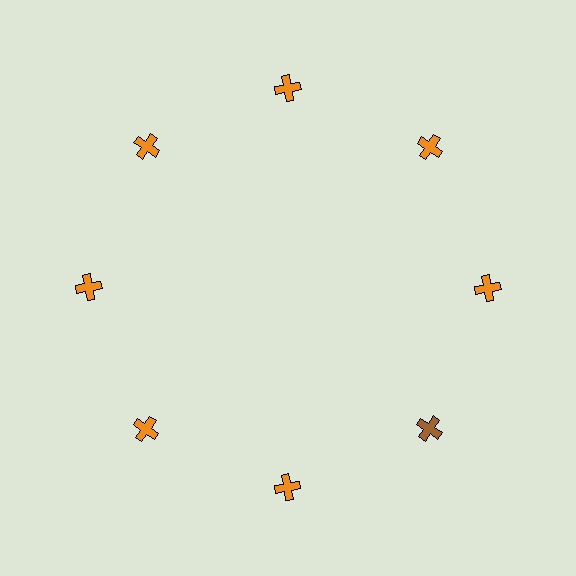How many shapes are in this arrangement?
There are 8 shapes arranged in a ring pattern.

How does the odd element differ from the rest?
It has a different color: brown instead of orange.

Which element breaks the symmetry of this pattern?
The brown cross at roughly the 4 o'clock position breaks the symmetry. All other shapes are orange crosses.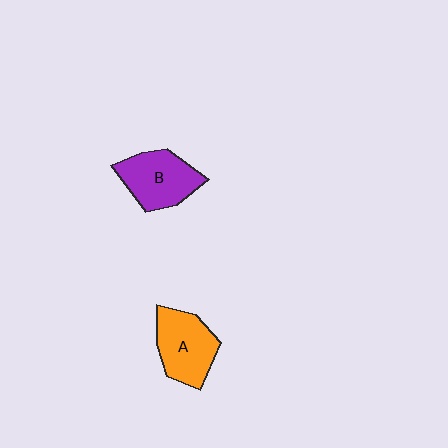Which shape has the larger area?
Shape B (purple).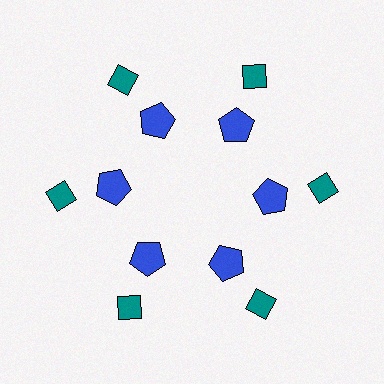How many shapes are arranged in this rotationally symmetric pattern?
There are 12 shapes, arranged in 6 groups of 2.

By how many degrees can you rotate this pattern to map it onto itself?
The pattern maps onto itself every 60 degrees of rotation.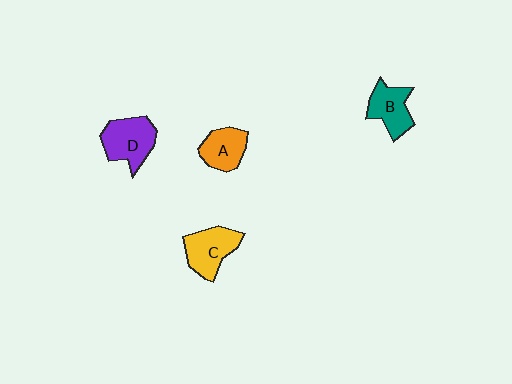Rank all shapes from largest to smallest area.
From largest to smallest: D (purple), C (yellow), B (teal), A (orange).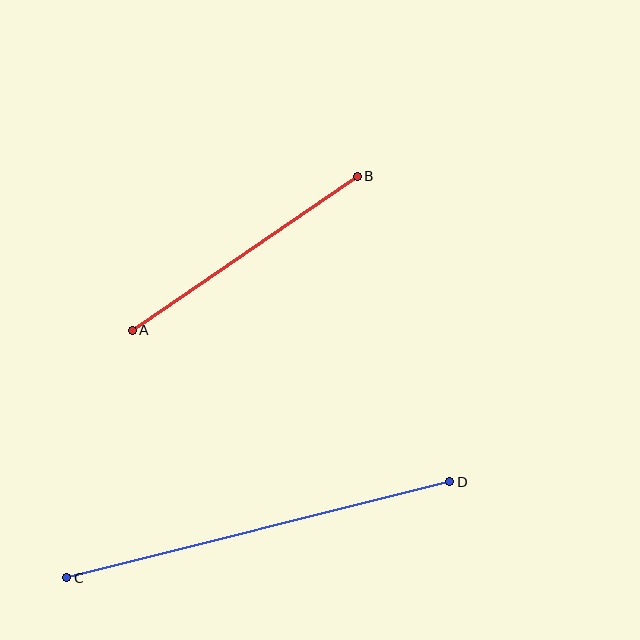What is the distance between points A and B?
The distance is approximately 273 pixels.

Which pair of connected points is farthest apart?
Points C and D are farthest apart.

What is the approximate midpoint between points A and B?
The midpoint is at approximately (245, 253) pixels.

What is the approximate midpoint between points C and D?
The midpoint is at approximately (258, 530) pixels.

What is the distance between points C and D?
The distance is approximately 395 pixels.